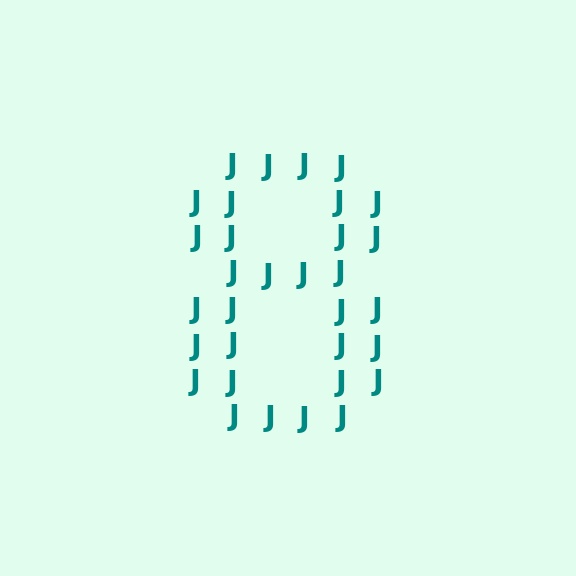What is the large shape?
The large shape is the digit 8.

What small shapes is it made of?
It is made of small letter J's.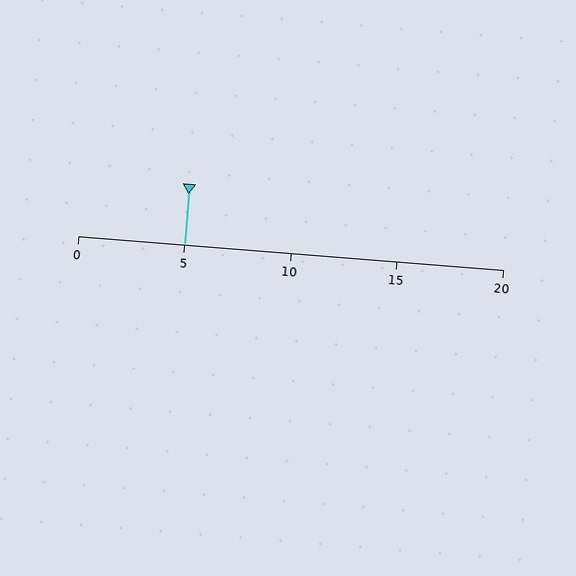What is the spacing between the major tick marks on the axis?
The major ticks are spaced 5 apart.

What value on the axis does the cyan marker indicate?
The marker indicates approximately 5.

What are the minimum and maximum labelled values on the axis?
The axis runs from 0 to 20.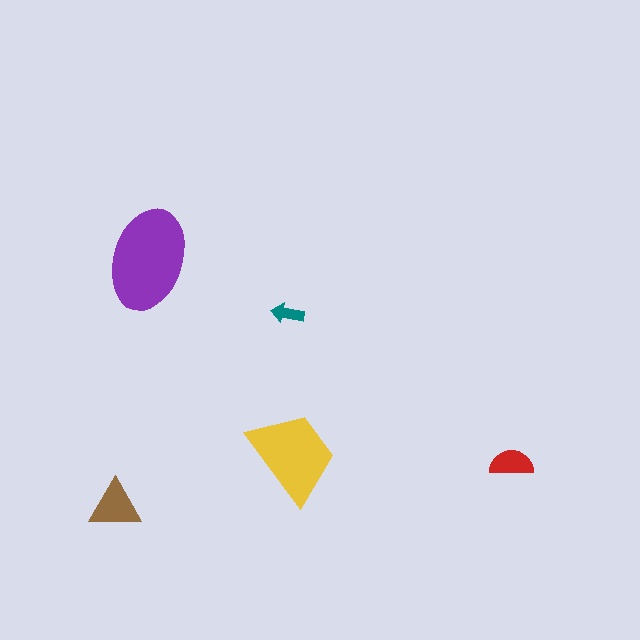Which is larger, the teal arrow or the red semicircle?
The red semicircle.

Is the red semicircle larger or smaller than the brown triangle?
Smaller.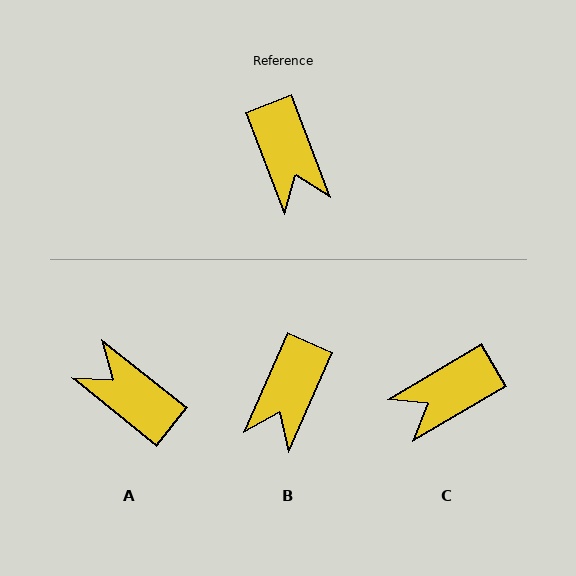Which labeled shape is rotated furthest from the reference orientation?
A, about 149 degrees away.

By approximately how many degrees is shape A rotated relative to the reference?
Approximately 149 degrees clockwise.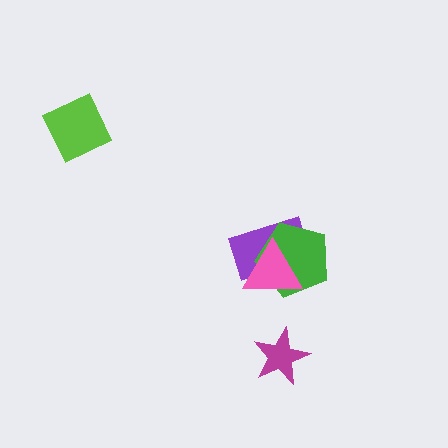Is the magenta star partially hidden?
No, no other shape covers it.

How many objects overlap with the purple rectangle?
2 objects overlap with the purple rectangle.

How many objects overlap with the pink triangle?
2 objects overlap with the pink triangle.